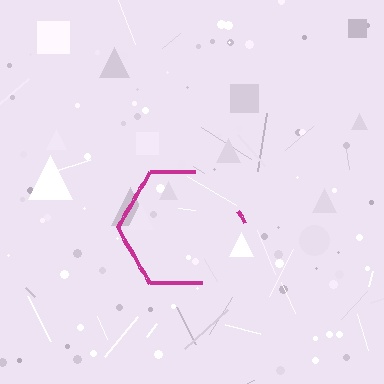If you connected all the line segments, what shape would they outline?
They would outline a hexagon.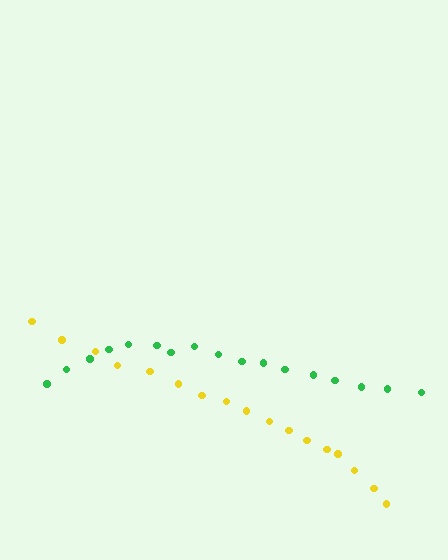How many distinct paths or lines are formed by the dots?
There are 2 distinct paths.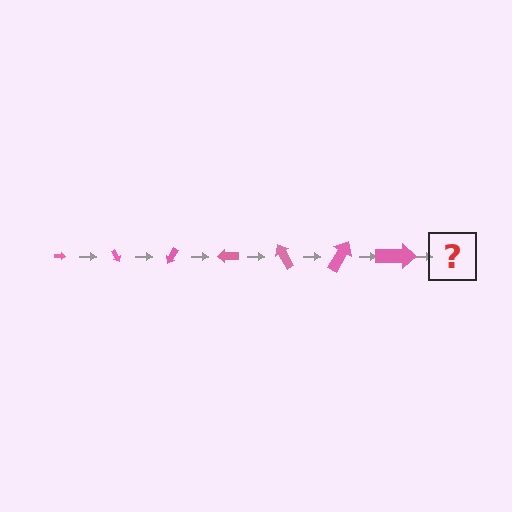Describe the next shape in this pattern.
It should be an arrow, larger than the previous one and rotated 420 degrees from the start.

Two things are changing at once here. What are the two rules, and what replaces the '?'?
The two rules are that the arrow grows larger each step and it rotates 60 degrees each step. The '?' should be an arrow, larger than the previous one and rotated 420 degrees from the start.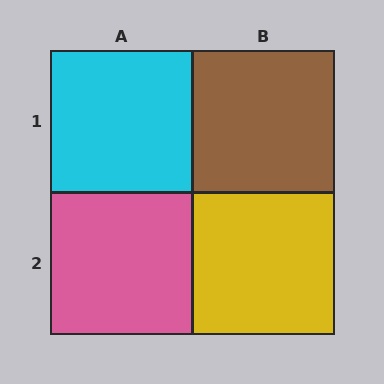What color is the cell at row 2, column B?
Yellow.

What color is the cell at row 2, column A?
Pink.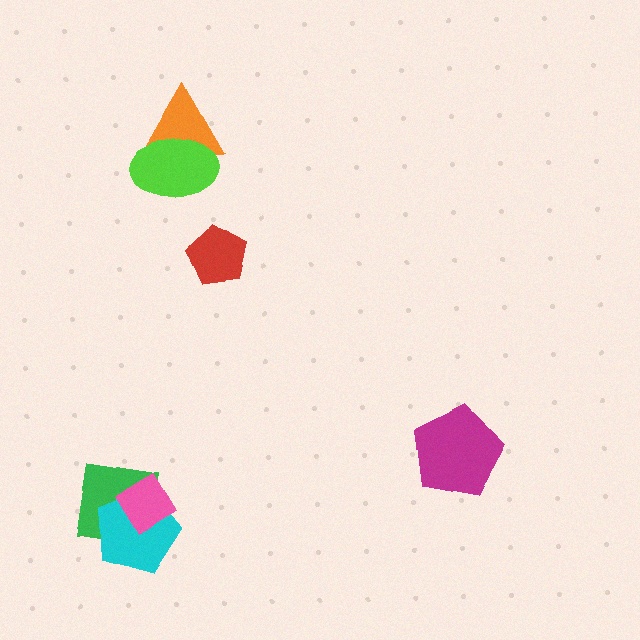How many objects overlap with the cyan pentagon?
2 objects overlap with the cyan pentagon.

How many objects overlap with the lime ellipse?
1 object overlaps with the lime ellipse.